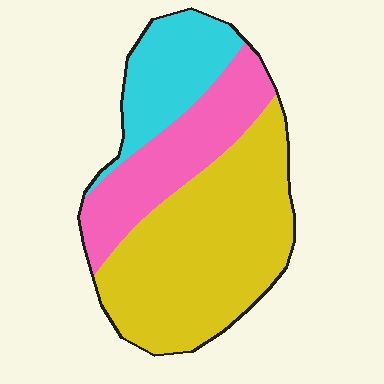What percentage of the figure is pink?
Pink takes up about one quarter (1/4) of the figure.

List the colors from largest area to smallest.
From largest to smallest: yellow, pink, cyan.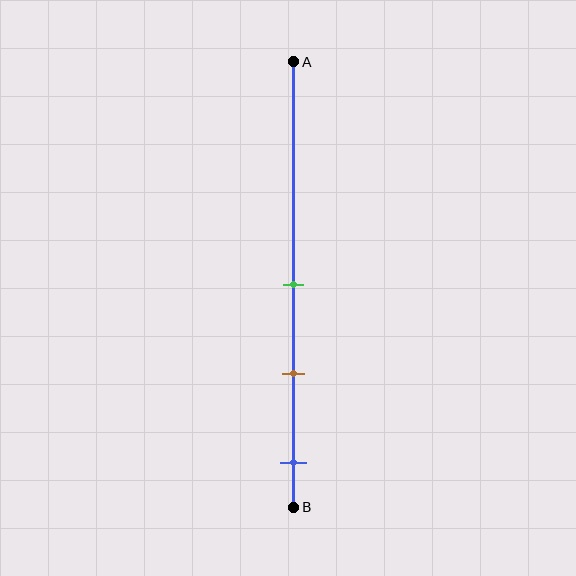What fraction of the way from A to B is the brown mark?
The brown mark is approximately 70% (0.7) of the way from A to B.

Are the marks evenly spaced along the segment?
Yes, the marks are approximately evenly spaced.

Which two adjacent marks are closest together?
The green and brown marks are the closest adjacent pair.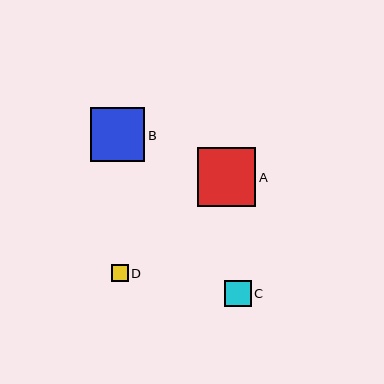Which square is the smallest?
Square D is the smallest with a size of approximately 17 pixels.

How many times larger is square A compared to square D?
Square A is approximately 3.5 times the size of square D.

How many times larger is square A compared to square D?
Square A is approximately 3.5 times the size of square D.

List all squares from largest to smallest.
From largest to smallest: A, B, C, D.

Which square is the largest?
Square A is the largest with a size of approximately 59 pixels.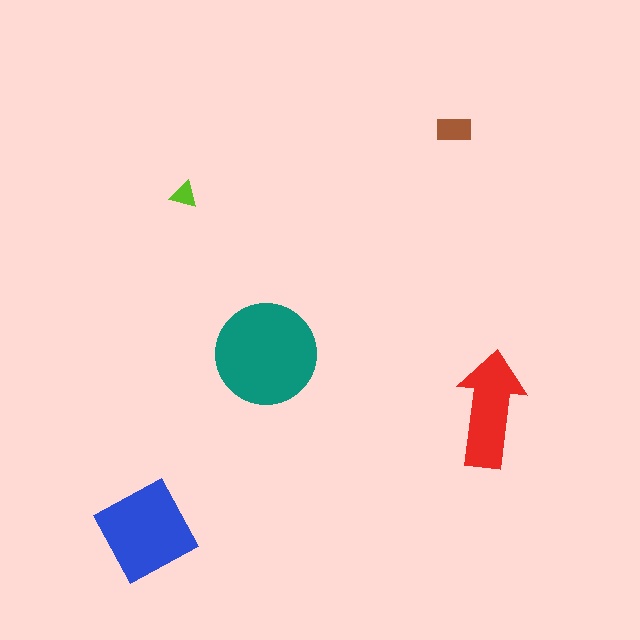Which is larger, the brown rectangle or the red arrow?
The red arrow.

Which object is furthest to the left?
The blue diamond is leftmost.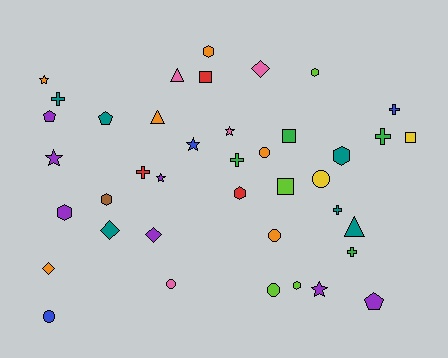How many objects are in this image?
There are 40 objects.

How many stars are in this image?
There are 6 stars.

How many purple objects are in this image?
There are 7 purple objects.